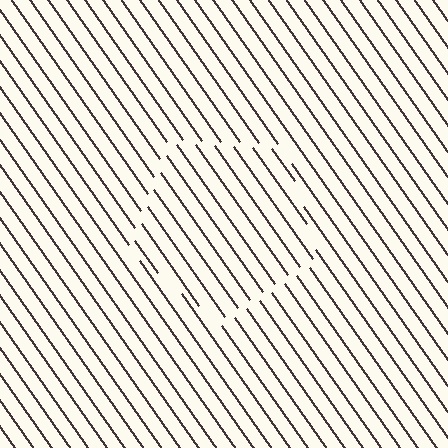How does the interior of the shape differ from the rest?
The interior of the shape contains the same grating, shifted by half a period — the contour is defined by the phase discontinuity where line-ends from the inner and outer gratings abut.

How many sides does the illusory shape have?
5 sides — the line-ends trace a pentagon.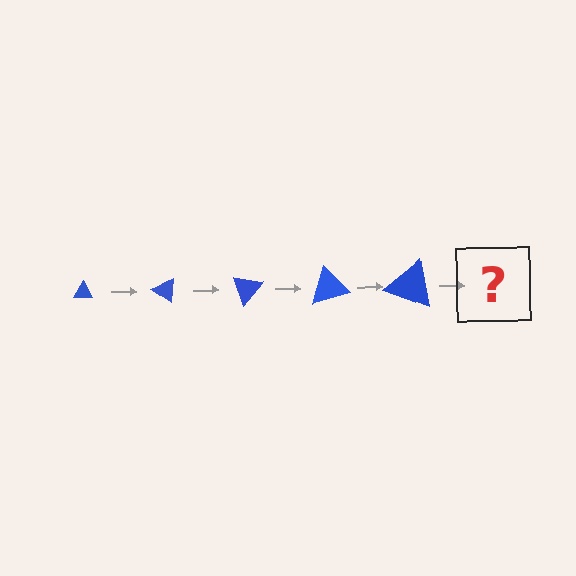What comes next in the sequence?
The next element should be a triangle, larger than the previous one and rotated 175 degrees from the start.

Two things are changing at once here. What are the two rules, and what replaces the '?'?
The two rules are that the triangle grows larger each step and it rotates 35 degrees each step. The '?' should be a triangle, larger than the previous one and rotated 175 degrees from the start.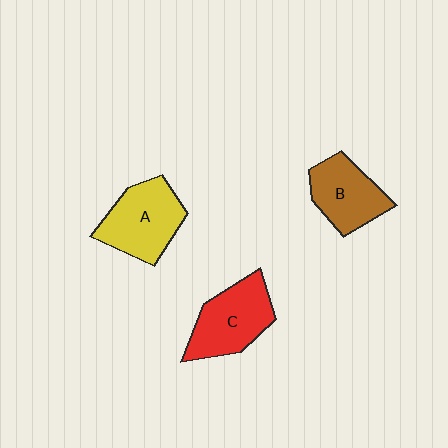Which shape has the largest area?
Shape A (yellow).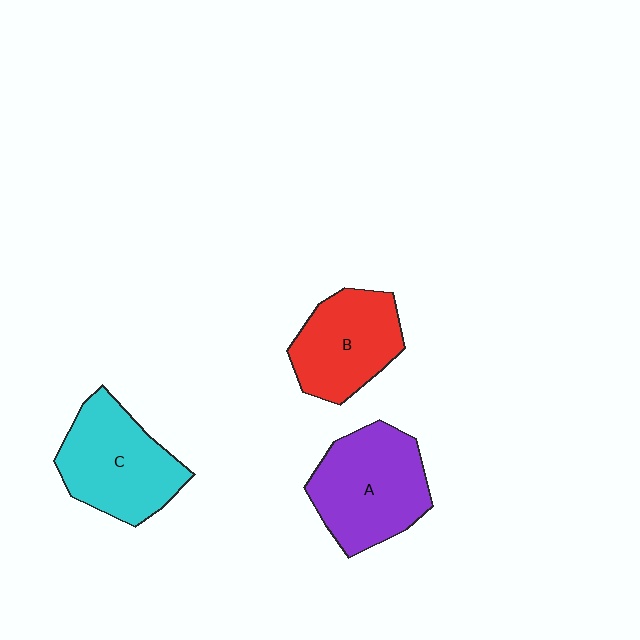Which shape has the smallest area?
Shape B (red).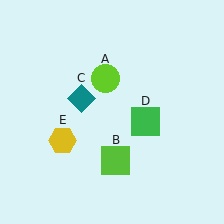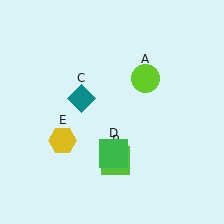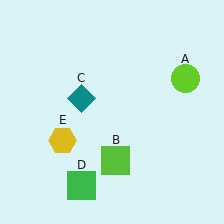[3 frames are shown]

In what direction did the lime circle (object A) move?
The lime circle (object A) moved right.